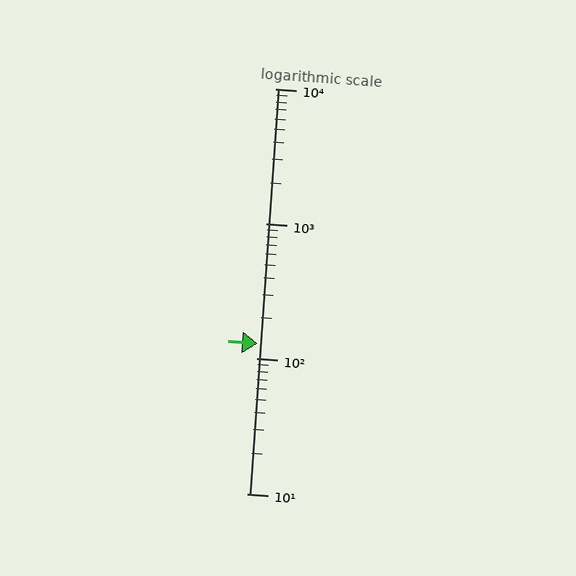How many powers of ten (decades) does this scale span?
The scale spans 3 decades, from 10 to 10000.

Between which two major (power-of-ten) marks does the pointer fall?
The pointer is between 100 and 1000.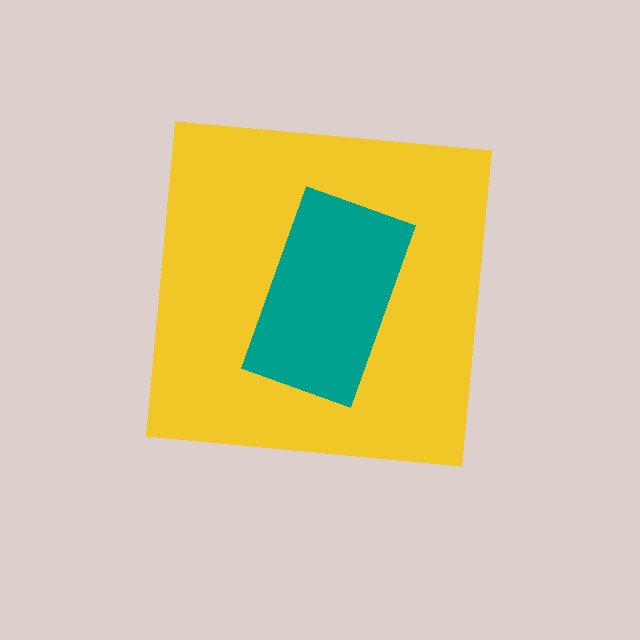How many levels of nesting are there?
2.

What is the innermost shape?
The teal rectangle.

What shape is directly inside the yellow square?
The teal rectangle.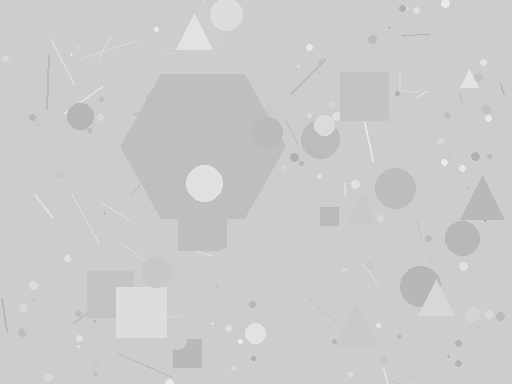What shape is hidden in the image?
A hexagon is hidden in the image.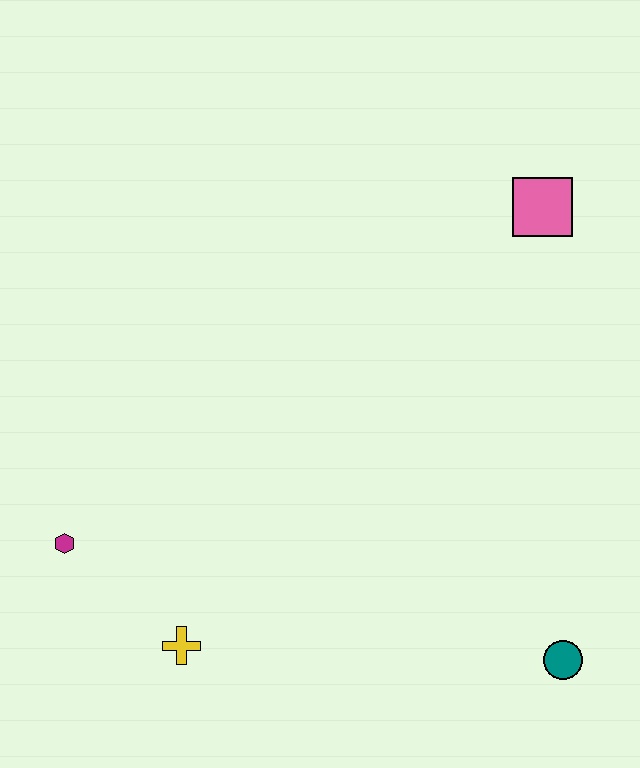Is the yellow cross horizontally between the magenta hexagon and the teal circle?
Yes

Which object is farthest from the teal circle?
The magenta hexagon is farthest from the teal circle.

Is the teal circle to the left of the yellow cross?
No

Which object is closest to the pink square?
The teal circle is closest to the pink square.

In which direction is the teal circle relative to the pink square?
The teal circle is below the pink square.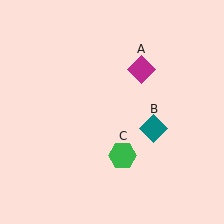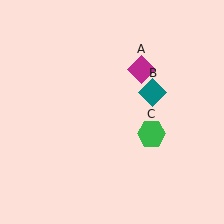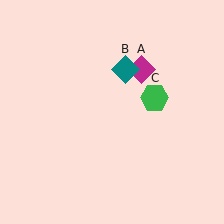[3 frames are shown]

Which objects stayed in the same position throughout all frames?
Magenta diamond (object A) remained stationary.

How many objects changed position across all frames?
2 objects changed position: teal diamond (object B), green hexagon (object C).